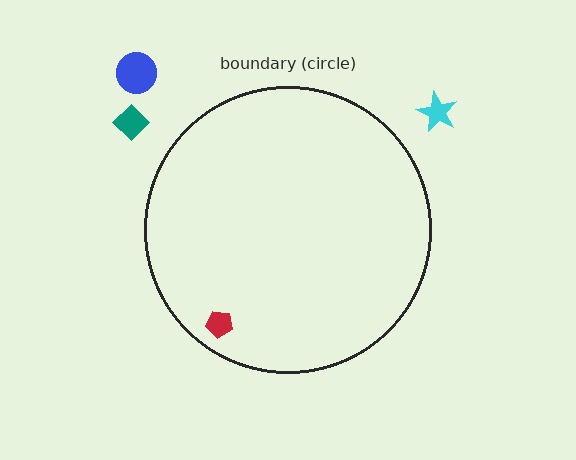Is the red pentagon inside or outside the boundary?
Inside.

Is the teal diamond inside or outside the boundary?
Outside.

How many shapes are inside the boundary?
1 inside, 3 outside.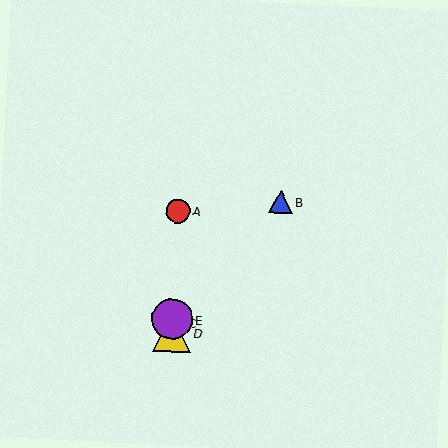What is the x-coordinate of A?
Object A is at x≈178.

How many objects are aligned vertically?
4 objects (A, C, D, E) are aligned vertically.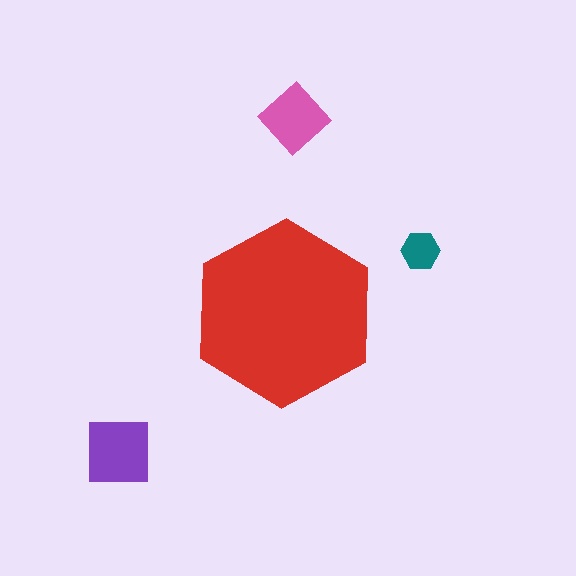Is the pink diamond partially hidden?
No, the pink diamond is fully visible.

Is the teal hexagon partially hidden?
No, the teal hexagon is fully visible.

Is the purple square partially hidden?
No, the purple square is fully visible.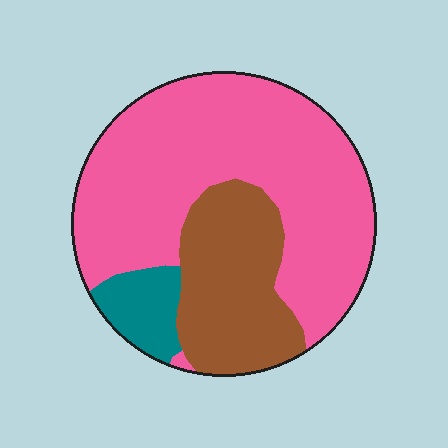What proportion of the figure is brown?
Brown takes up about one quarter (1/4) of the figure.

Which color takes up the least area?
Teal, at roughly 10%.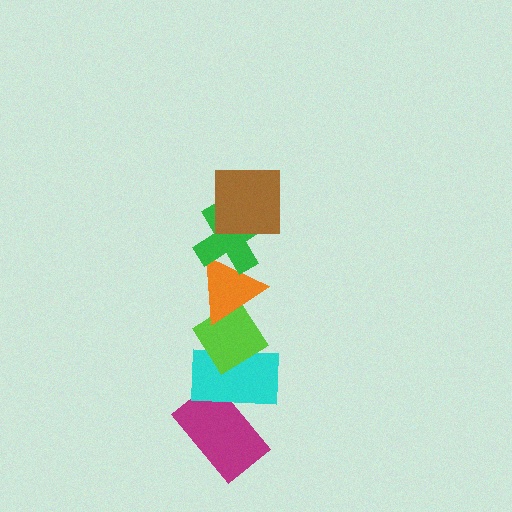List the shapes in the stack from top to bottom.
From top to bottom: the brown square, the green cross, the orange triangle, the lime diamond, the cyan rectangle, the magenta rectangle.